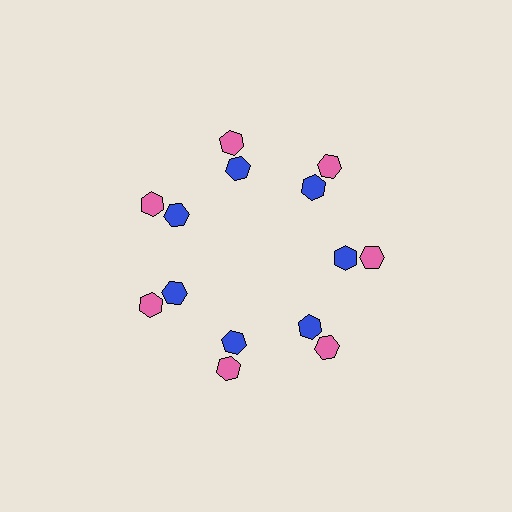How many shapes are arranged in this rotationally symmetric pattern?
There are 14 shapes, arranged in 7 groups of 2.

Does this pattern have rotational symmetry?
Yes, this pattern has 7-fold rotational symmetry. It looks the same after rotating 51 degrees around the center.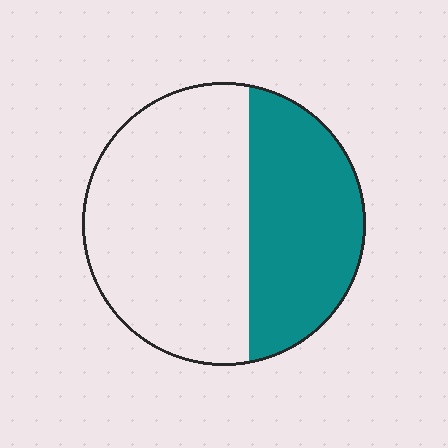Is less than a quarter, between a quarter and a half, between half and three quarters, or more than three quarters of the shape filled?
Between a quarter and a half.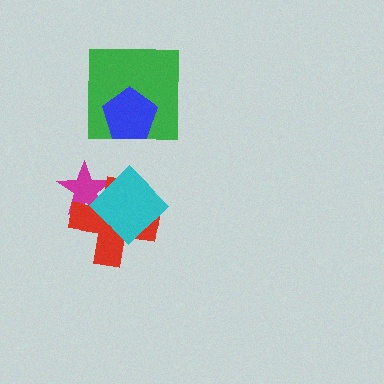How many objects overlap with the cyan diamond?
2 objects overlap with the cyan diamond.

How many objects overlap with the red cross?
2 objects overlap with the red cross.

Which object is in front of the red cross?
The cyan diamond is in front of the red cross.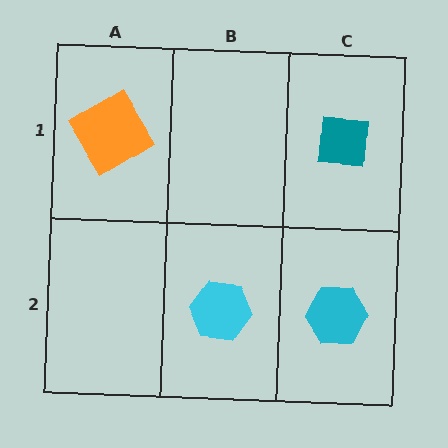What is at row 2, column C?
A cyan hexagon.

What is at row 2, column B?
A cyan hexagon.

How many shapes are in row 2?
2 shapes.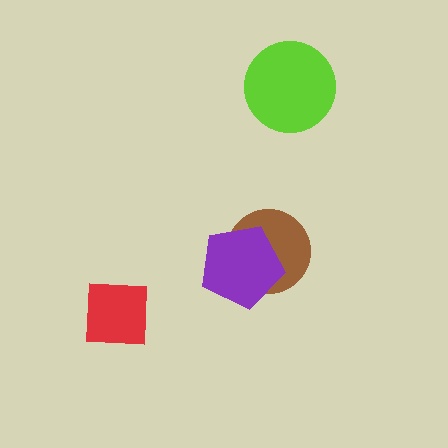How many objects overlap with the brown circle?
1 object overlaps with the brown circle.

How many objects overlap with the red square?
0 objects overlap with the red square.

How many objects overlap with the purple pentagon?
1 object overlaps with the purple pentagon.